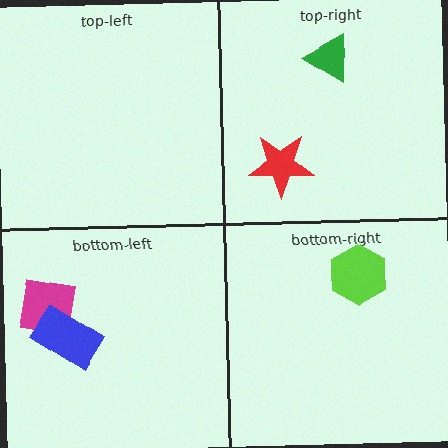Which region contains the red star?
The top-right region.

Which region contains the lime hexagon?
The bottom-right region.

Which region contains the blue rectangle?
The bottom-left region.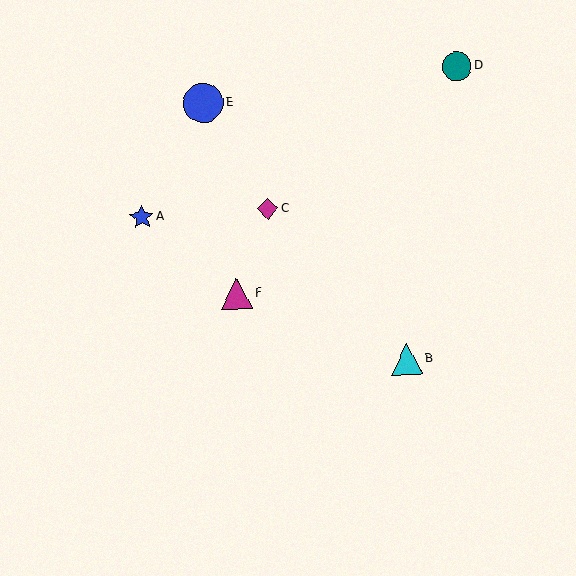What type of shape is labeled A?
Shape A is a blue star.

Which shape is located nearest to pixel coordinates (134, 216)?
The blue star (labeled A) at (141, 217) is nearest to that location.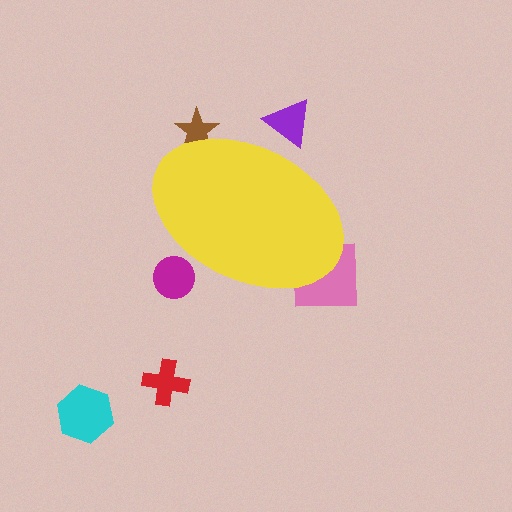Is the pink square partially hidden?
Yes, the pink square is partially hidden behind the yellow ellipse.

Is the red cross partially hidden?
No, the red cross is fully visible.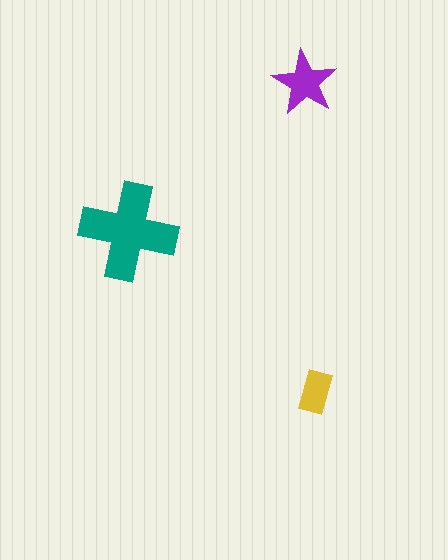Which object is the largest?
The teal cross.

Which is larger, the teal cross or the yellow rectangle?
The teal cross.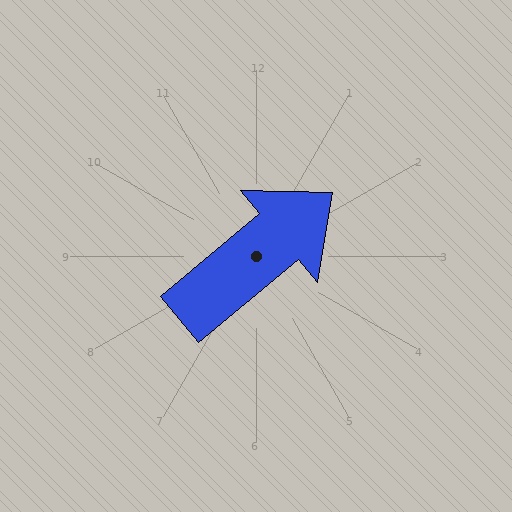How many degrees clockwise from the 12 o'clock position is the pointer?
Approximately 50 degrees.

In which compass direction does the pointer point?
Northeast.